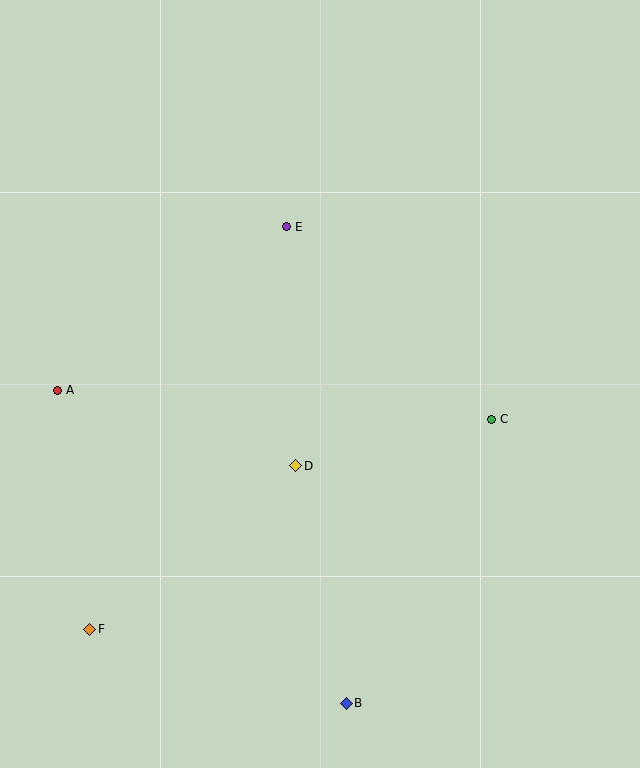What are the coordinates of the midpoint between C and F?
The midpoint between C and F is at (291, 524).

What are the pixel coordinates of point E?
Point E is at (287, 227).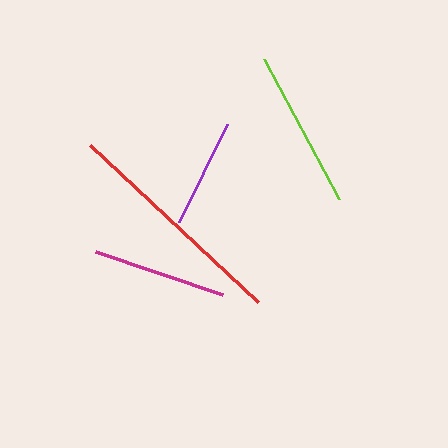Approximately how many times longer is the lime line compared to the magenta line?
The lime line is approximately 1.2 times the length of the magenta line.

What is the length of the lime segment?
The lime segment is approximately 159 pixels long.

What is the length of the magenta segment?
The magenta segment is approximately 134 pixels long.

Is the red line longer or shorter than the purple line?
The red line is longer than the purple line.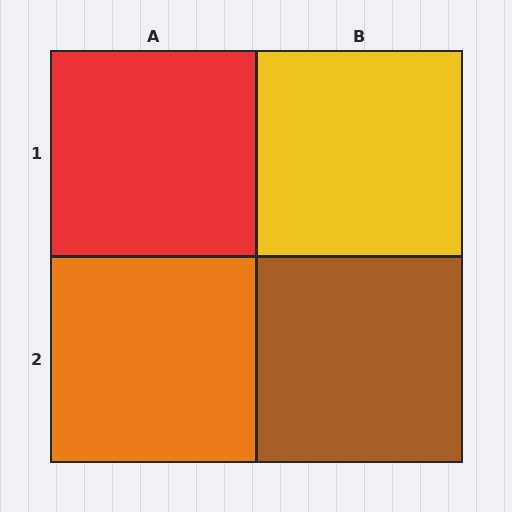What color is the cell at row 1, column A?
Red.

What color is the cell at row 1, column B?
Yellow.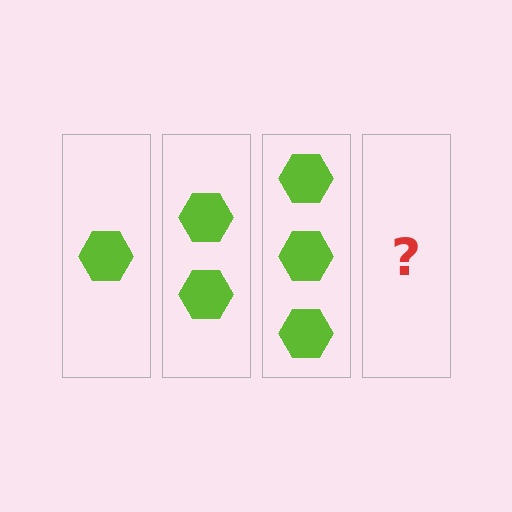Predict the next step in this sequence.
The next step is 4 hexagons.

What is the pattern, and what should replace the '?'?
The pattern is that each step adds one more hexagon. The '?' should be 4 hexagons.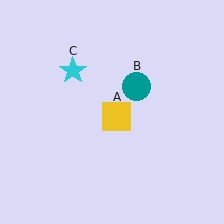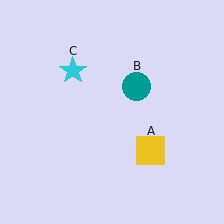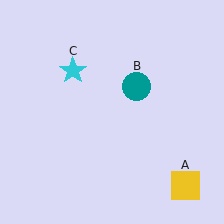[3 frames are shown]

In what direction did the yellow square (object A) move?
The yellow square (object A) moved down and to the right.